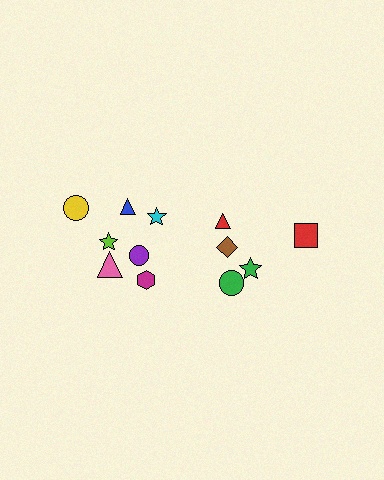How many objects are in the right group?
There are 5 objects.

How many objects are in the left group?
There are 7 objects.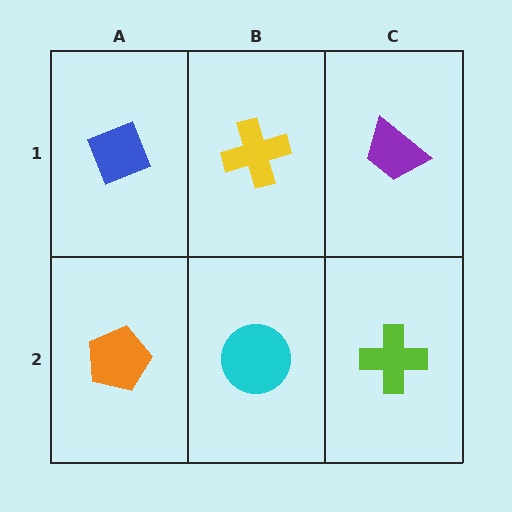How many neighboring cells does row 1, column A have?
2.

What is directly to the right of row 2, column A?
A cyan circle.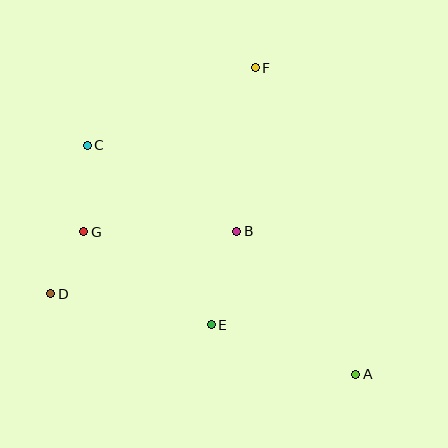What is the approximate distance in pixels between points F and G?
The distance between F and G is approximately 237 pixels.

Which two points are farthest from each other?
Points A and C are farthest from each other.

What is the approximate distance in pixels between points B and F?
The distance between B and F is approximately 165 pixels.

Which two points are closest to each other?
Points D and G are closest to each other.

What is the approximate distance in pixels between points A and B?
The distance between A and B is approximately 186 pixels.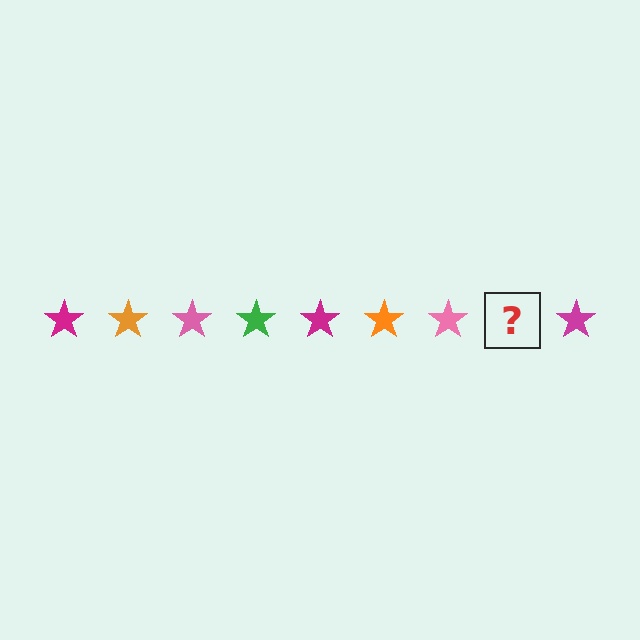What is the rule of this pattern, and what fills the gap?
The rule is that the pattern cycles through magenta, orange, pink, green stars. The gap should be filled with a green star.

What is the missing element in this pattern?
The missing element is a green star.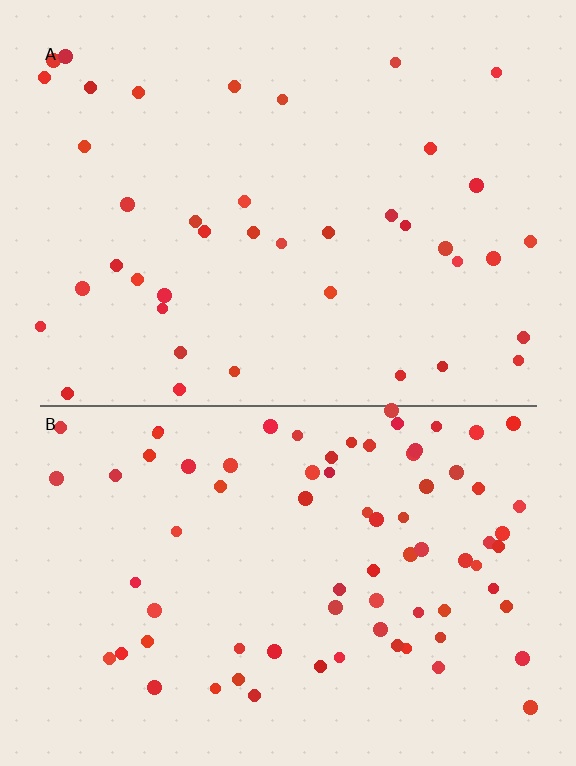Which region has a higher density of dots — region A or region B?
B (the bottom).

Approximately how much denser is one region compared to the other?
Approximately 1.9× — region B over region A.